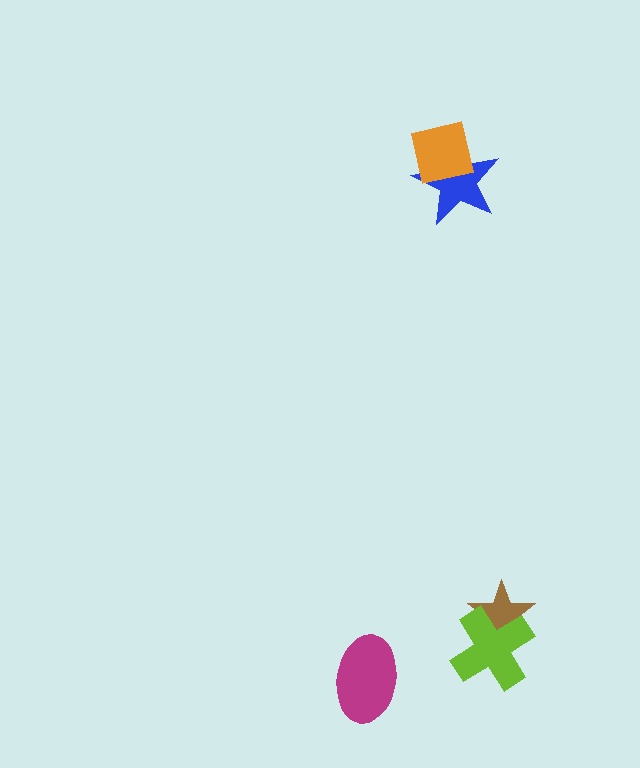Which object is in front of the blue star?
The orange square is in front of the blue star.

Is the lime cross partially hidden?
No, no other shape covers it.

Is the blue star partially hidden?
Yes, it is partially covered by another shape.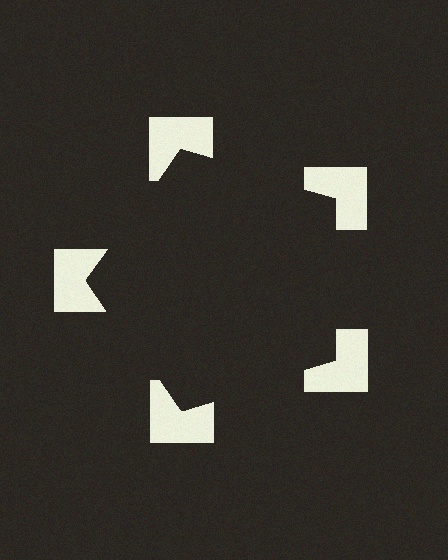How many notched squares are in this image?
There are 5 — one at each vertex of the illusory pentagon.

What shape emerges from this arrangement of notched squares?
An illusory pentagon — its edges are inferred from the aligned wedge cuts in the notched squares, not physically drawn.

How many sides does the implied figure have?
5 sides.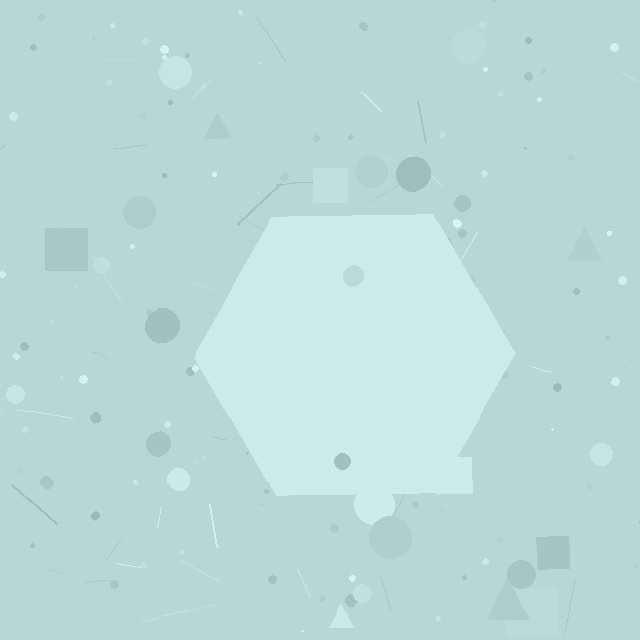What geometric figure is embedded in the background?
A hexagon is embedded in the background.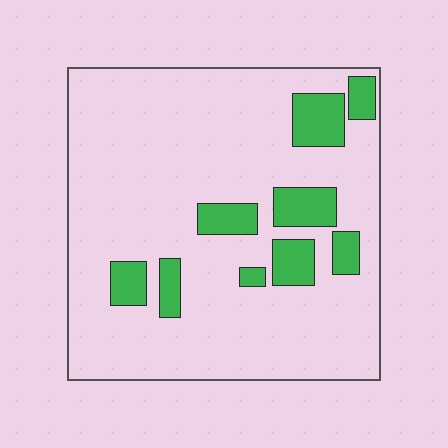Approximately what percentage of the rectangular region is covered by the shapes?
Approximately 15%.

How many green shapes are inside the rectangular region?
9.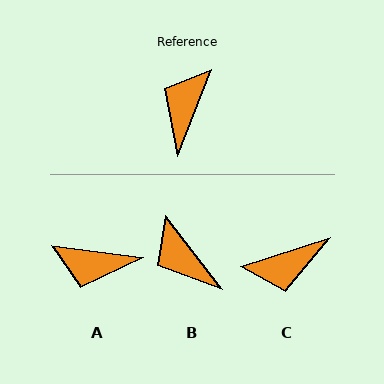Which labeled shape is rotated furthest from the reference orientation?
C, about 129 degrees away.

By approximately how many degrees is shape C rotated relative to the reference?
Approximately 129 degrees counter-clockwise.